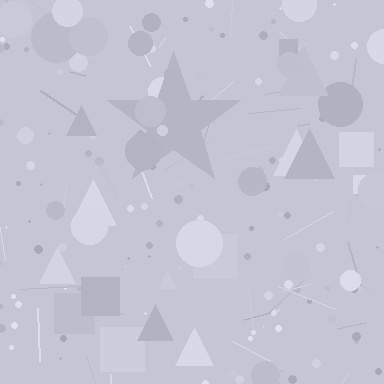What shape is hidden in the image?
A star is hidden in the image.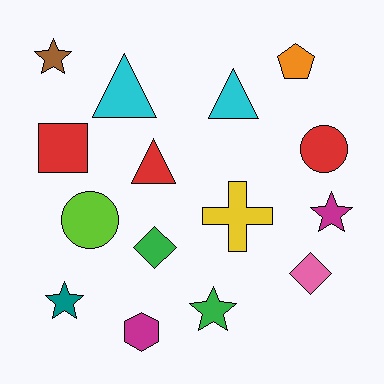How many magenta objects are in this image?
There are 2 magenta objects.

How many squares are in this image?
There is 1 square.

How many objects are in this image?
There are 15 objects.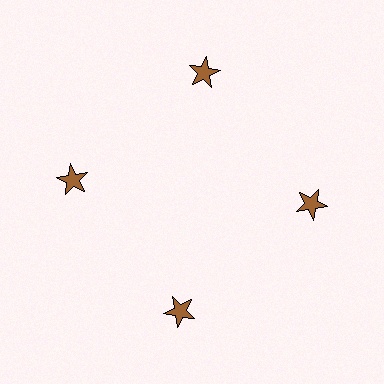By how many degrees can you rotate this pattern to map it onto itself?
The pattern maps onto itself every 90 degrees of rotation.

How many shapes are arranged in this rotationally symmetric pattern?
There are 4 shapes, arranged in 4 groups of 1.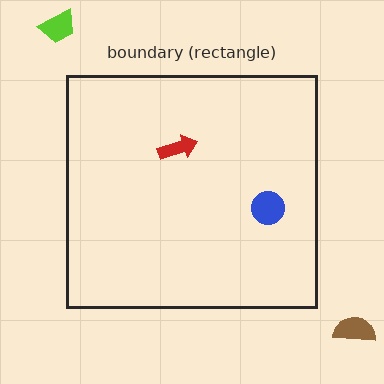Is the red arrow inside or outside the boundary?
Inside.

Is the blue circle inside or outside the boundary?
Inside.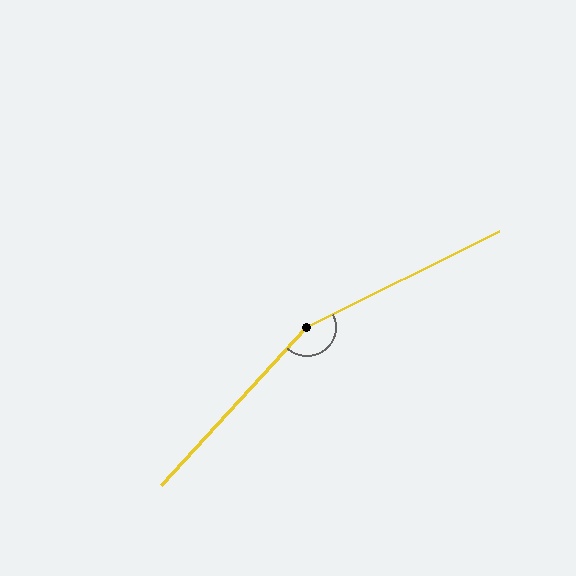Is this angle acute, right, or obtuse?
It is obtuse.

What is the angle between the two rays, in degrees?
Approximately 159 degrees.